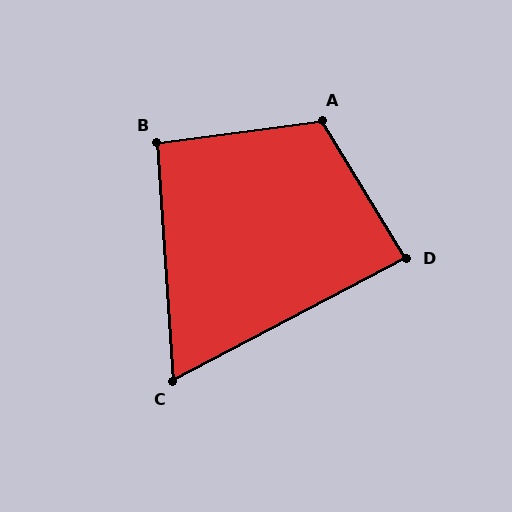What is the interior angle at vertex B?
Approximately 94 degrees (approximately right).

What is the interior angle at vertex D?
Approximately 86 degrees (approximately right).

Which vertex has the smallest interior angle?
C, at approximately 66 degrees.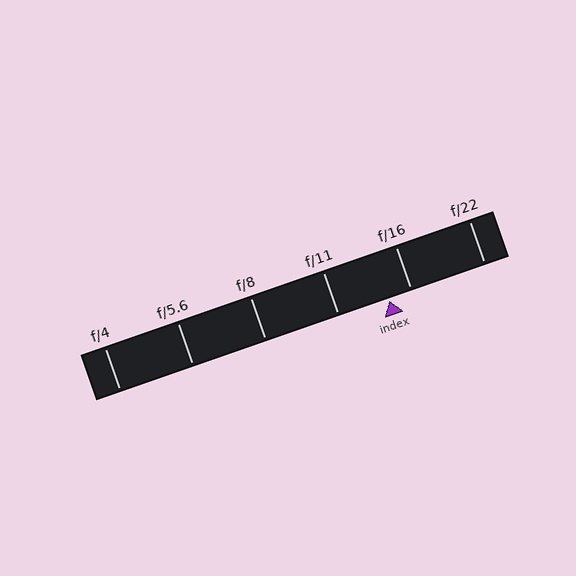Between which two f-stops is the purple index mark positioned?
The index mark is between f/11 and f/16.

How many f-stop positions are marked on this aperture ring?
There are 6 f-stop positions marked.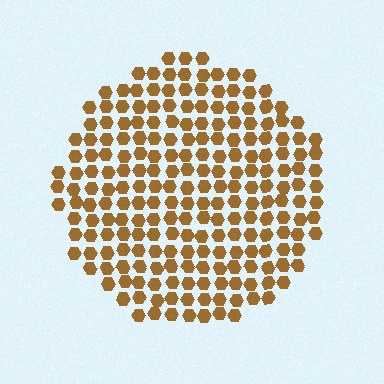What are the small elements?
The small elements are hexagons.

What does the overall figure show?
The overall figure shows a circle.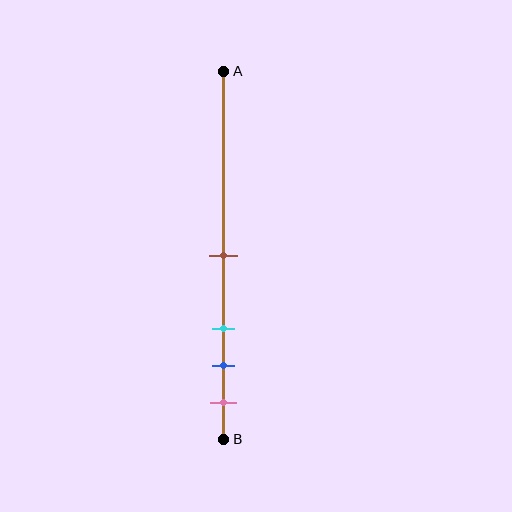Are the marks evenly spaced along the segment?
No, the marks are not evenly spaced.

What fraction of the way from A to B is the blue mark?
The blue mark is approximately 80% (0.8) of the way from A to B.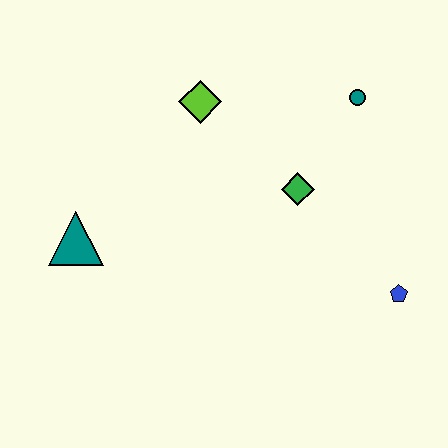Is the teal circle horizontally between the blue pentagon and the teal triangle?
Yes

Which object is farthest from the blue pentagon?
The teal triangle is farthest from the blue pentagon.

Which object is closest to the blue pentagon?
The green diamond is closest to the blue pentagon.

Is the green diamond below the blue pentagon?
No